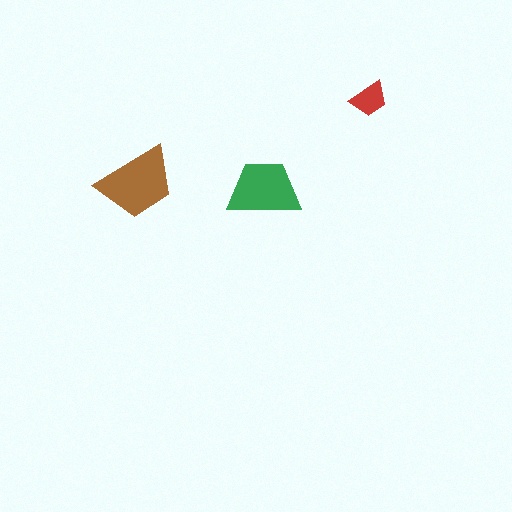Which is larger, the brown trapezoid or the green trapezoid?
The brown one.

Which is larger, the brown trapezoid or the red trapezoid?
The brown one.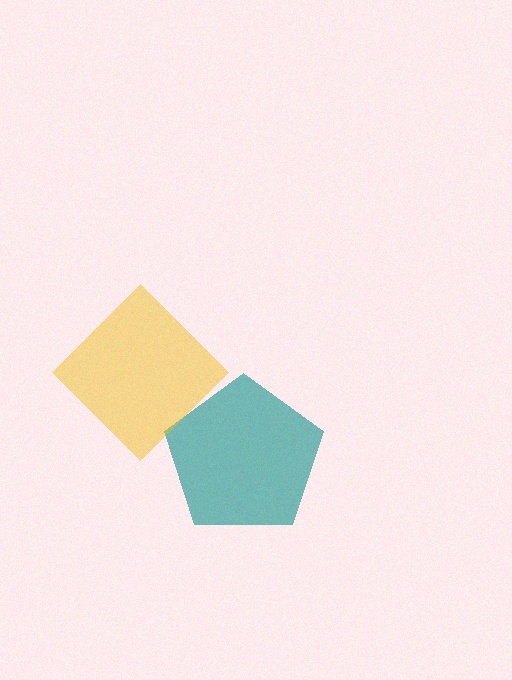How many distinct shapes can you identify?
There are 2 distinct shapes: a teal pentagon, a yellow diamond.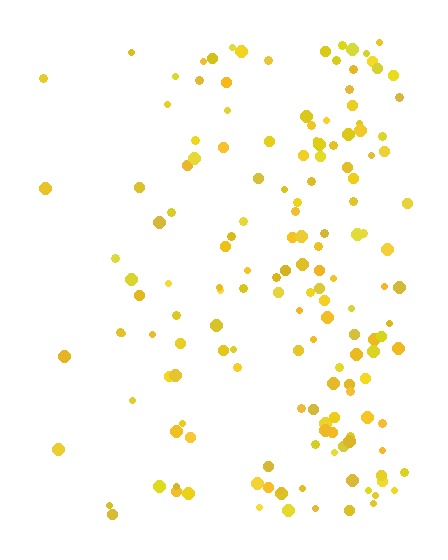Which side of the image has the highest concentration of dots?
The right.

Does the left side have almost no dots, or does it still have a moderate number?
Still a moderate number, just noticeably fewer than the right.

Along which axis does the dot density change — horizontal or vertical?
Horizontal.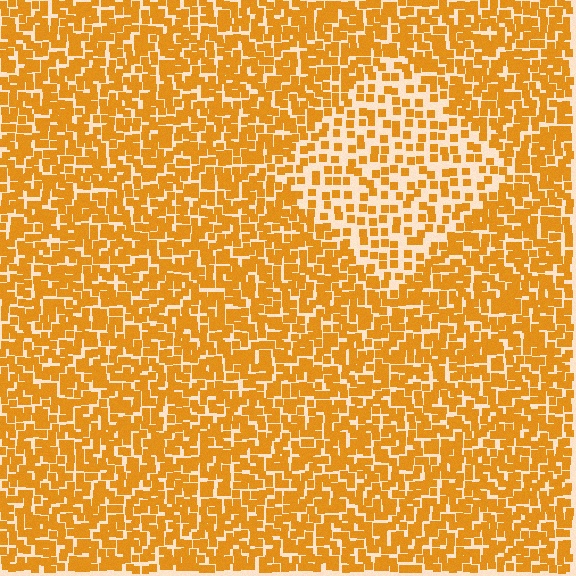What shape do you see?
I see a diamond.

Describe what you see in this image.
The image contains small orange elements arranged at two different densities. A diamond-shaped region is visible where the elements are less densely packed than the surrounding area.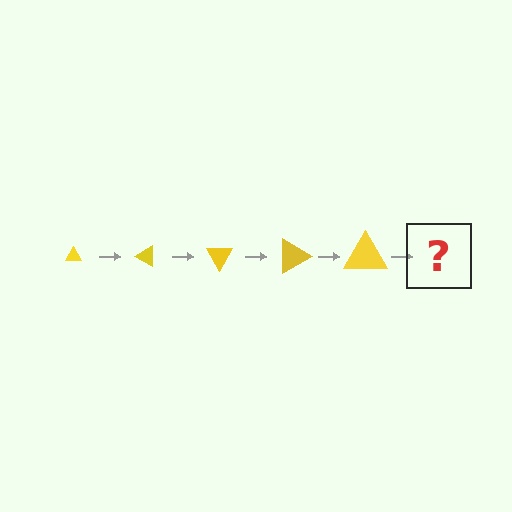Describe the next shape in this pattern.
It should be a triangle, larger than the previous one and rotated 150 degrees from the start.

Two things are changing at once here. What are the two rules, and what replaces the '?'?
The two rules are that the triangle grows larger each step and it rotates 30 degrees each step. The '?' should be a triangle, larger than the previous one and rotated 150 degrees from the start.